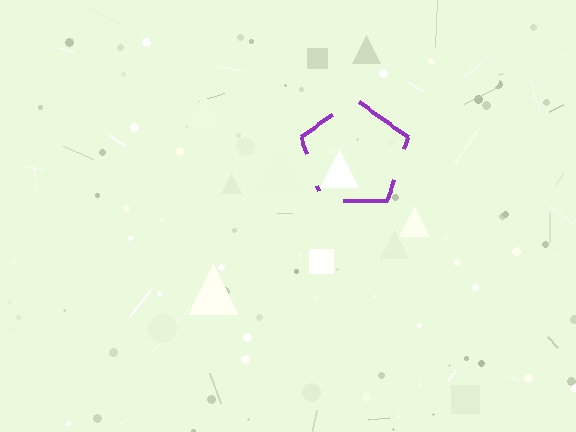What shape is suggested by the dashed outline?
The dashed outline suggests a pentagon.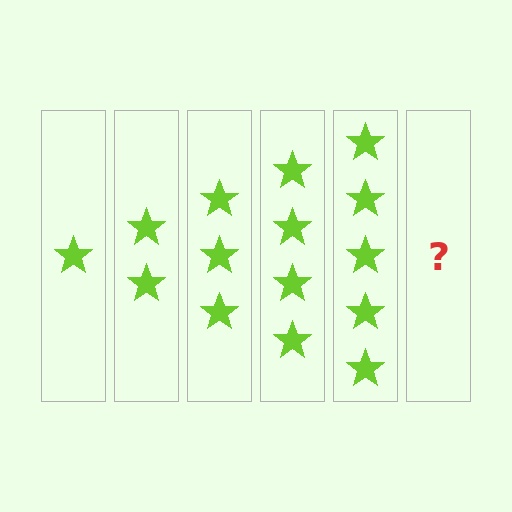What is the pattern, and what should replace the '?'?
The pattern is that each step adds one more star. The '?' should be 6 stars.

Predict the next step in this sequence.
The next step is 6 stars.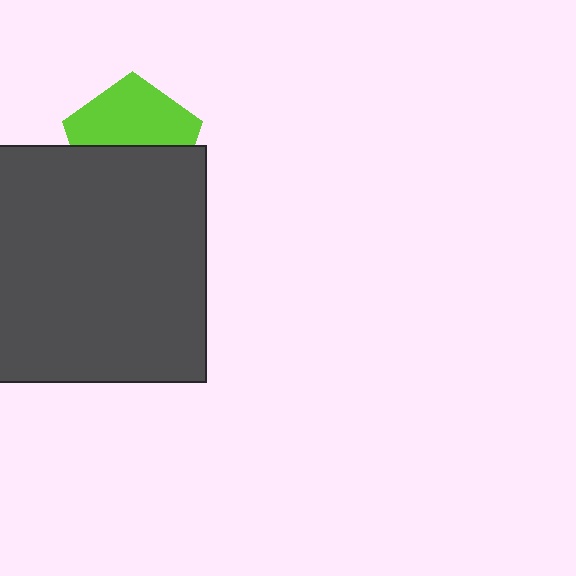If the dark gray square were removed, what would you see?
You would see the complete lime pentagon.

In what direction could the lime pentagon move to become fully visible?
The lime pentagon could move up. That would shift it out from behind the dark gray square entirely.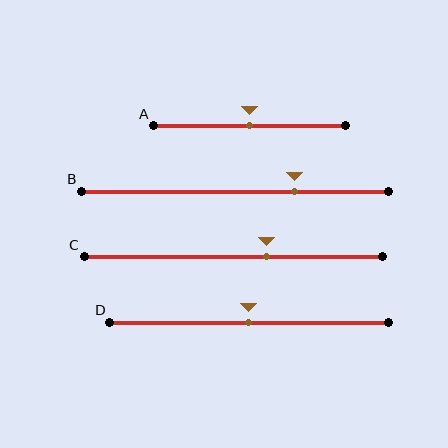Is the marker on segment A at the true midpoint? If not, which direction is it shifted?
Yes, the marker on segment A is at the true midpoint.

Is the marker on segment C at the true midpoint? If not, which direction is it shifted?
No, the marker on segment C is shifted to the right by about 11% of the segment length.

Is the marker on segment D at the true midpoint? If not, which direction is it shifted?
Yes, the marker on segment D is at the true midpoint.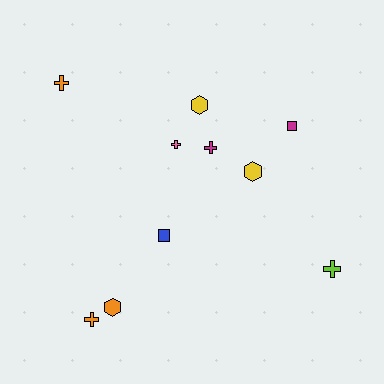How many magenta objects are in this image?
There are 2 magenta objects.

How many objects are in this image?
There are 10 objects.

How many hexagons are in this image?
There are 3 hexagons.